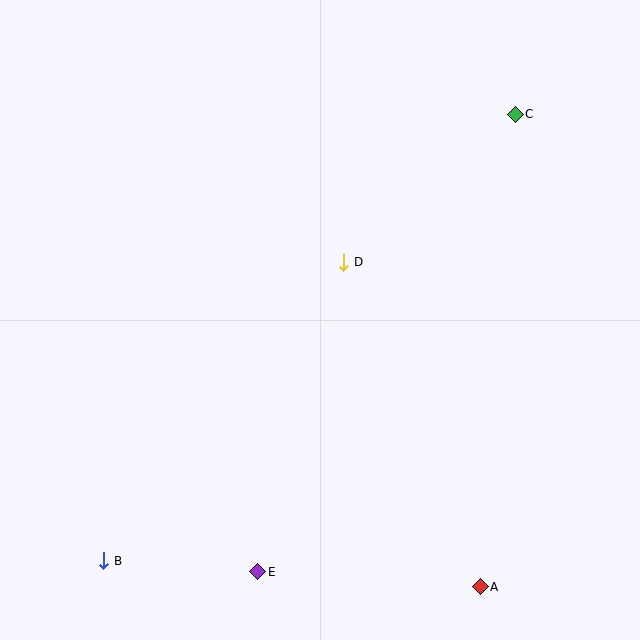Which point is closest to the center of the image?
Point D at (344, 262) is closest to the center.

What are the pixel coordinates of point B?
Point B is at (104, 561).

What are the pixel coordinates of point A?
Point A is at (480, 587).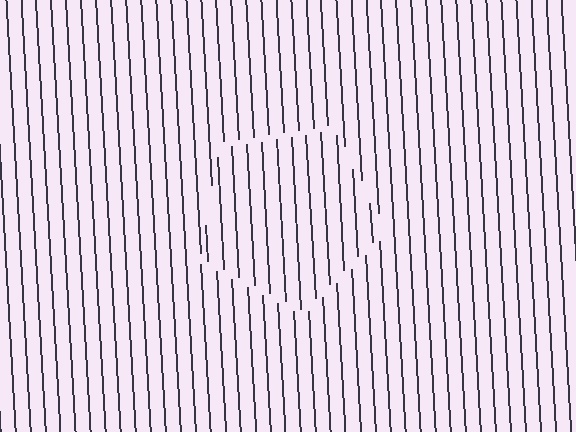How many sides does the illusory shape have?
5 sides — the line-ends trace a pentagon.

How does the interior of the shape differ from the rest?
The interior of the shape contains the same grating, shifted by half a period — the contour is defined by the phase discontinuity where line-ends from the inner and outer gratings abut.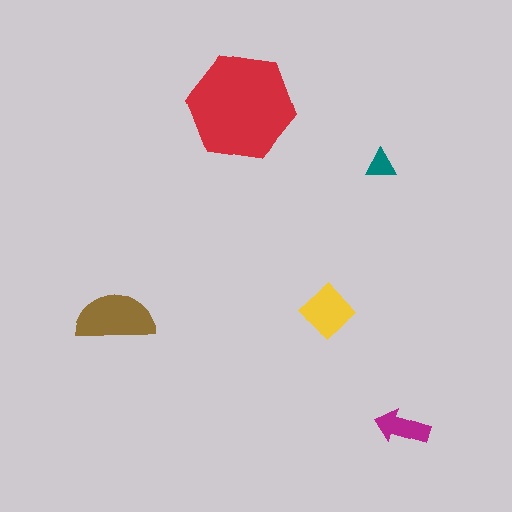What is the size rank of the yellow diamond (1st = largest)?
3rd.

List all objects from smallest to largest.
The teal triangle, the magenta arrow, the yellow diamond, the brown semicircle, the red hexagon.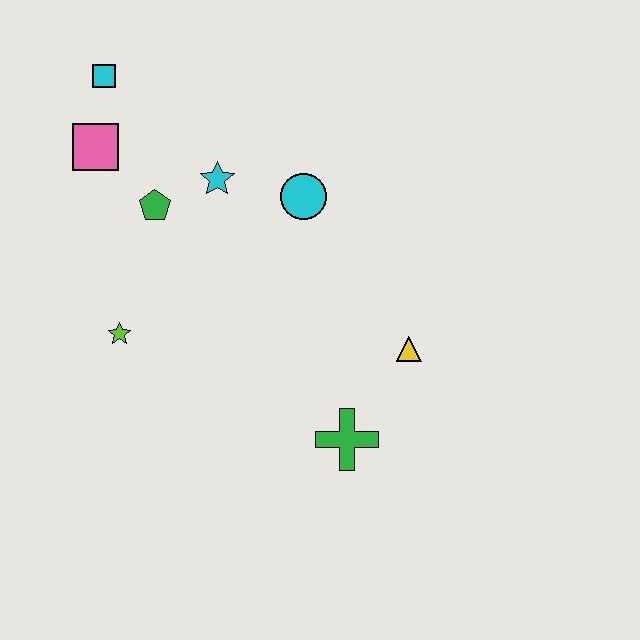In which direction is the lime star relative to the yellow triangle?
The lime star is to the left of the yellow triangle.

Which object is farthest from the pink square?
The green cross is farthest from the pink square.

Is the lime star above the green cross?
Yes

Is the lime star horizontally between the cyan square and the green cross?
Yes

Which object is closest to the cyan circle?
The cyan star is closest to the cyan circle.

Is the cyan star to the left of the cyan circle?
Yes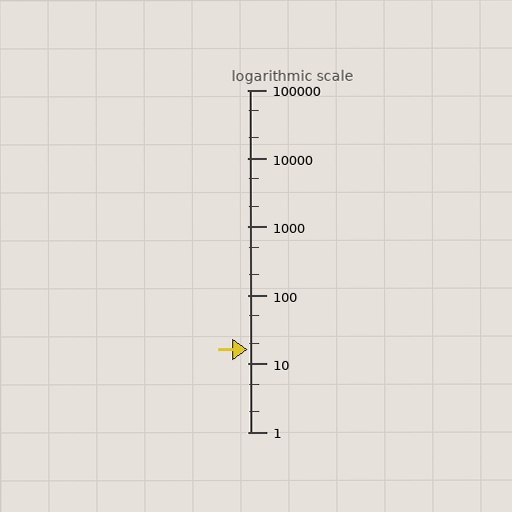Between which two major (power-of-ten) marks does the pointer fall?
The pointer is between 10 and 100.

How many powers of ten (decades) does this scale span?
The scale spans 5 decades, from 1 to 100000.